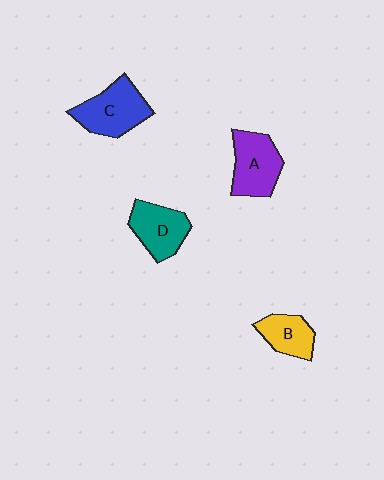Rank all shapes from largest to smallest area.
From largest to smallest: C (blue), A (purple), D (teal), B (yellow).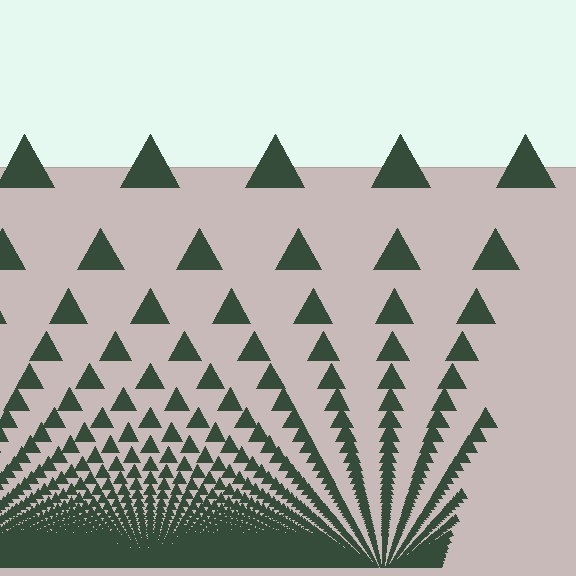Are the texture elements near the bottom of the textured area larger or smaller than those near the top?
Smaller. The gradient is inverted — elements near the bottom are smaller and denser.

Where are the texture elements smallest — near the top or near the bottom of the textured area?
Near the bottom.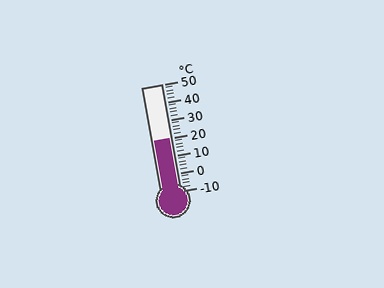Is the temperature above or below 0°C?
The temperature is above 0°C.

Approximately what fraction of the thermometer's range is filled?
The thermometer is filled to approximately 50% of its range.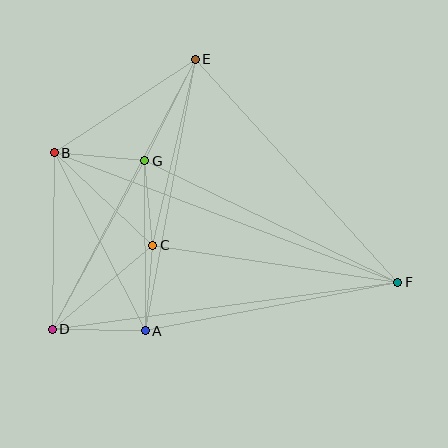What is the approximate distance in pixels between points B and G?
The distance between B and G is approximately 91 pixels.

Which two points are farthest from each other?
Points B and F are farthest from each other.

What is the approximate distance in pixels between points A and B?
The distance between A and B is approximately 200 pixels.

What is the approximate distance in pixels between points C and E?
The distance between C and E is approximately 190 pixels.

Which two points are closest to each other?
Points C and G are closest to each other.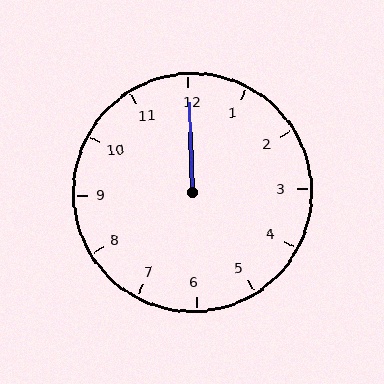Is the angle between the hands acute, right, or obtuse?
It is acute.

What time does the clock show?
12:00.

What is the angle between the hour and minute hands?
Approximately 0 degrees.